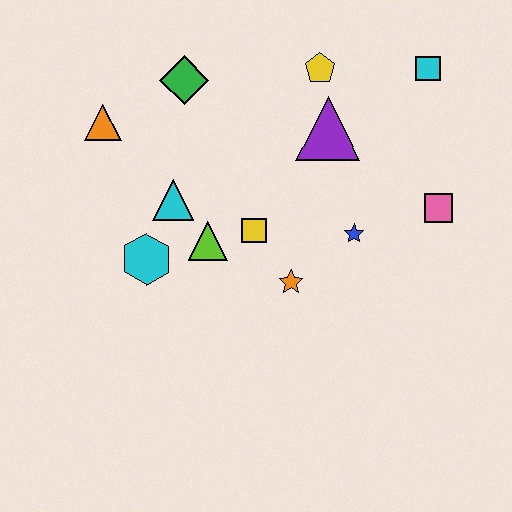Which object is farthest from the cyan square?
The cyan hexagon is farthest from the cyan square.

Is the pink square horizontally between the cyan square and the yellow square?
No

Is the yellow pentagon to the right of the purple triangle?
No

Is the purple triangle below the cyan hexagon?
No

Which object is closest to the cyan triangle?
The lime triangle is closest to the cyan triangle.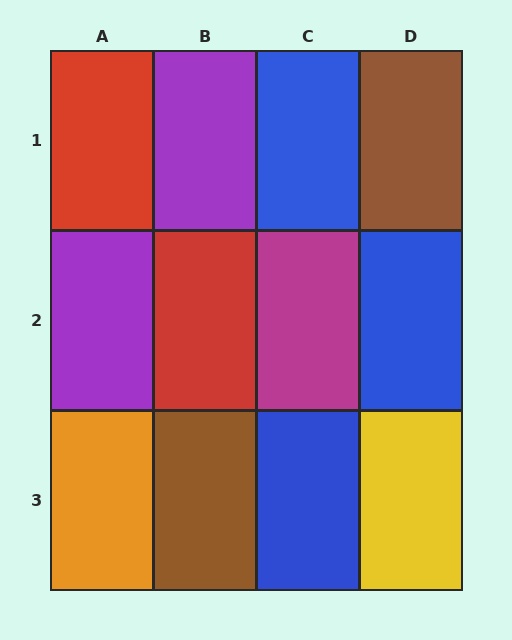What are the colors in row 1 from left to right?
Red, purple, blue, brown.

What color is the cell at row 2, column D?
Blue.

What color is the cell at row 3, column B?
Brown.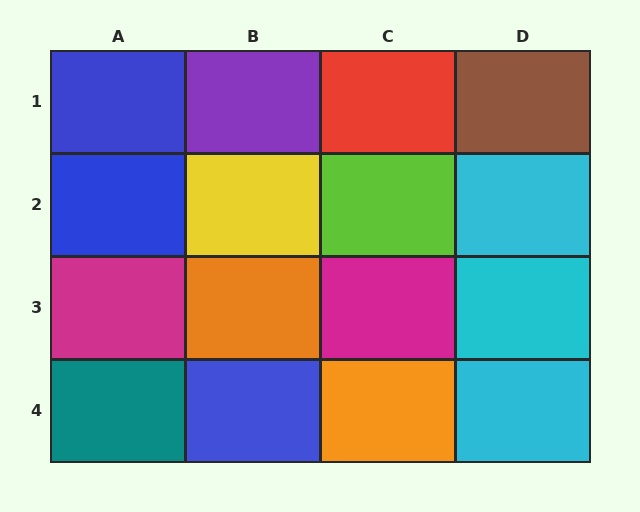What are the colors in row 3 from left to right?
Magenta, orange, magenta, cyan.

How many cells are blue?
3 cells are blue.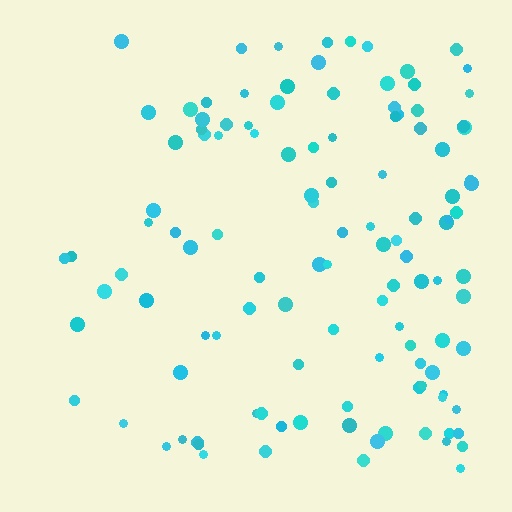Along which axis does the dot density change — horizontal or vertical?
Horizontal.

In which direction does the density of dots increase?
From left to right, with the right side densest.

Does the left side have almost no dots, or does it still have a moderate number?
Still a moderate number, just noticeably fewer than the right.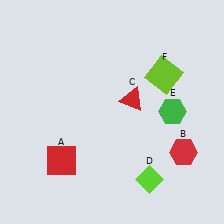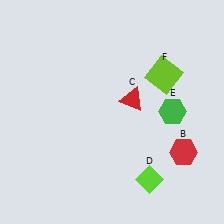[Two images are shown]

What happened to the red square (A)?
The red square (A) was removed in Image 2. It was in the bottom-left area of Image 1.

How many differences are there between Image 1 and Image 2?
There is 1 difference between the two images.